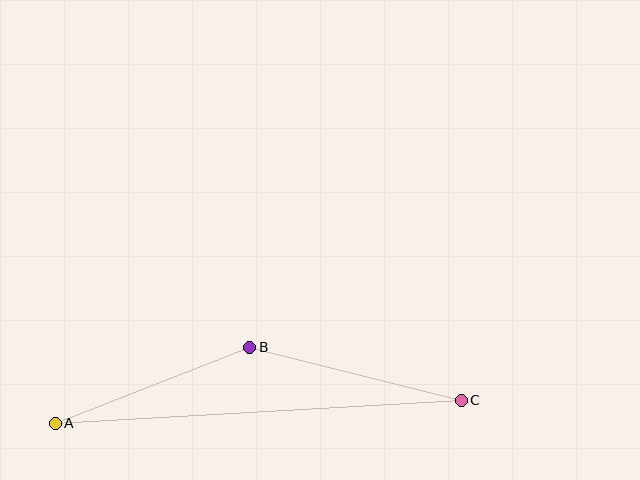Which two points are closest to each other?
Points A and B are closest to each other.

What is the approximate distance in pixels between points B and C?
The distance between B and C is approximately 218 pixels.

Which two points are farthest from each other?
Points A and C are farthest from each other.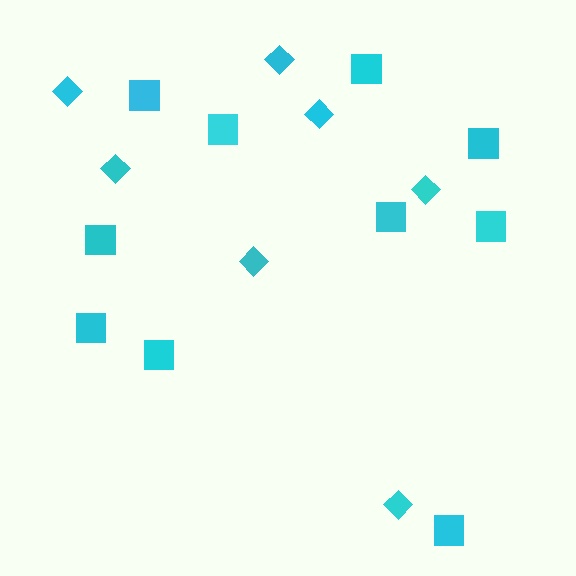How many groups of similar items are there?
There are 2 groups: one group of diamonds (7) and one group of squares (10).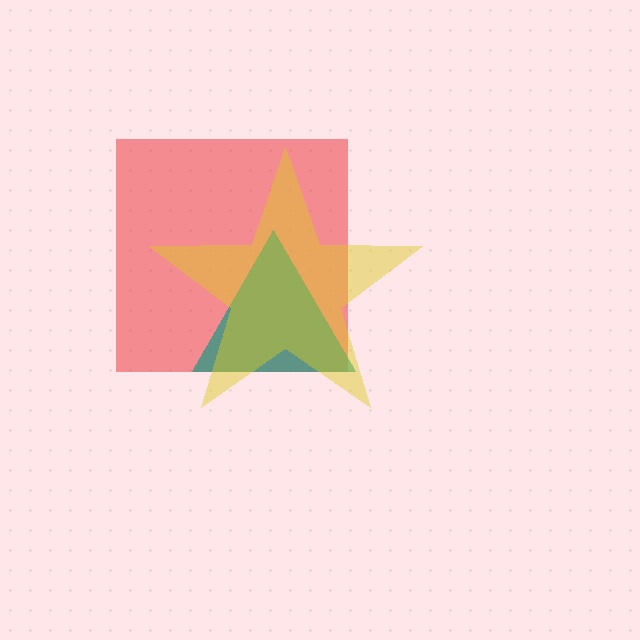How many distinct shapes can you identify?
There are 3 distinct shapes: a red square, a teal triangle, a yellow star.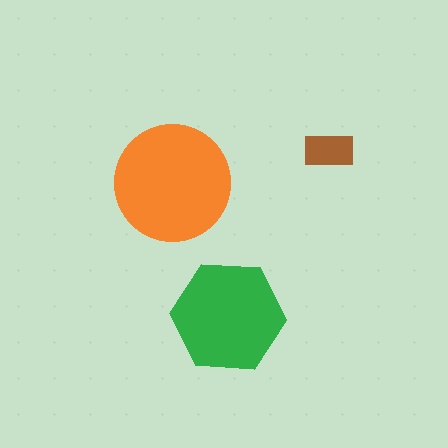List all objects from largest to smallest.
The orange circle, the green hexagon, the brown rectangle.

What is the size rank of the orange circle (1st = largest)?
1st.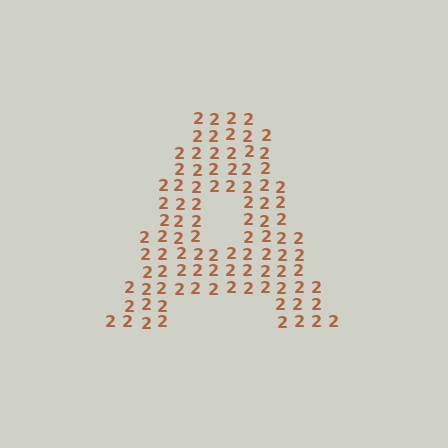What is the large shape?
The large shape is the letter A.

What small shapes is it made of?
It is made of small digit 2's.